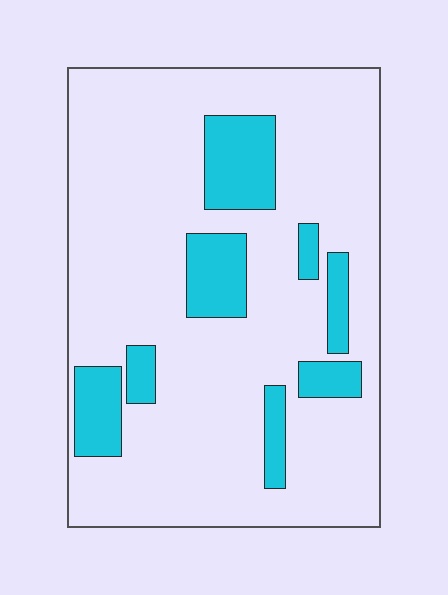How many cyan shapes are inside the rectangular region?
8.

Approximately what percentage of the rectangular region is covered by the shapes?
Approximately 20%.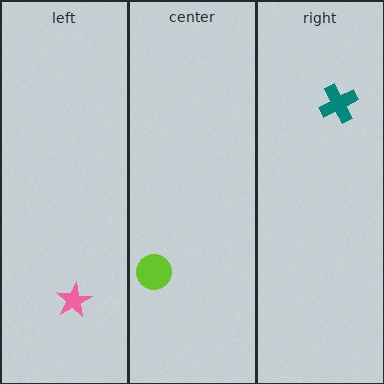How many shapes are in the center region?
1.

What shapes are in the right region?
The teal cross.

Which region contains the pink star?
The left region.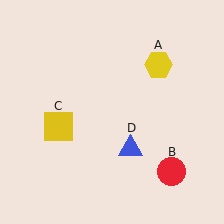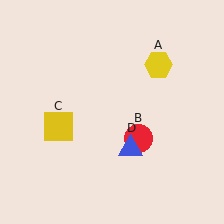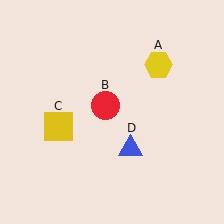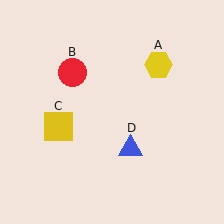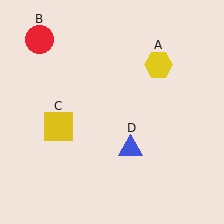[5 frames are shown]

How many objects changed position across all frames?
1 object changed position: red circle (object B).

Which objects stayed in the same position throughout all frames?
Yellow hexagon (object A) and yellow square (object C) and blue triangle (object D) remained stationary.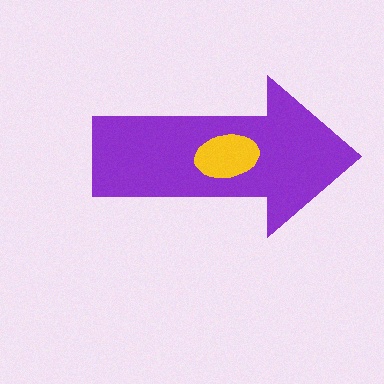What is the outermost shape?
The purple arrow.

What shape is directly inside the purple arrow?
The yellow ellipse.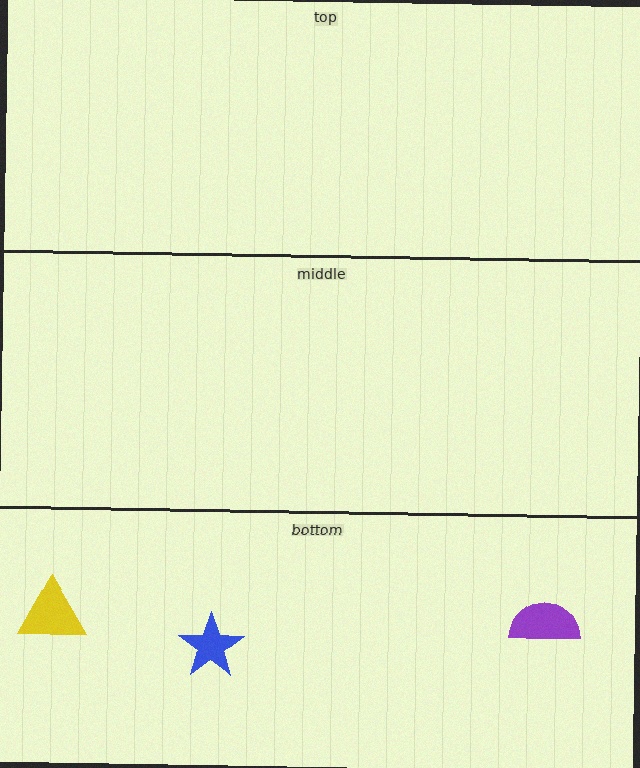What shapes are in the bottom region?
The yellow triangle, the blue star, the purple semicircle.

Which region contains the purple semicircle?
The bottom region.